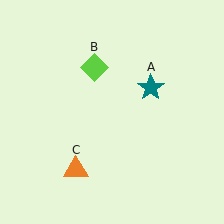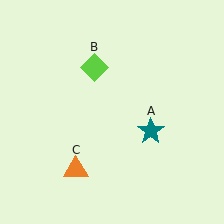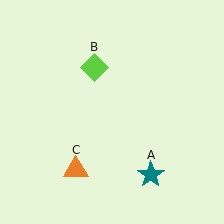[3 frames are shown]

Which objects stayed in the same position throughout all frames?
Lime diamond (object B) and orange triangle (object C) remained stationary.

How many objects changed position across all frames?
1 object changed position: teal star (object A).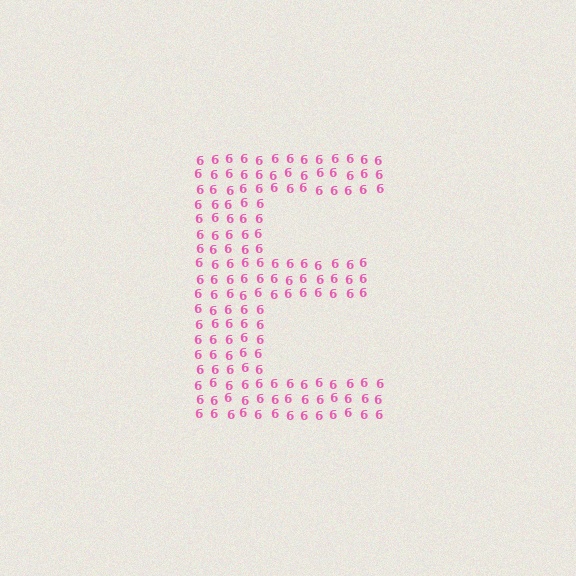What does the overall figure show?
The overall figure shows the letter E.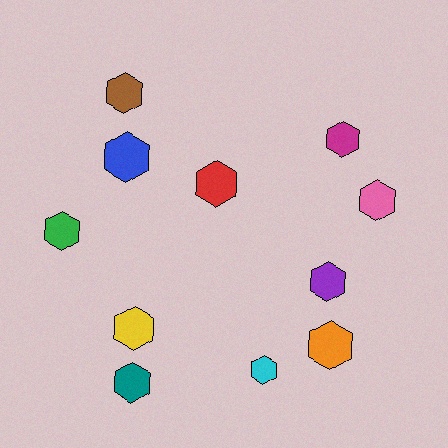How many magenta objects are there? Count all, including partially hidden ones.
There is 1 magenta object.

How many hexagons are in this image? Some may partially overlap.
There are 11 hexagons.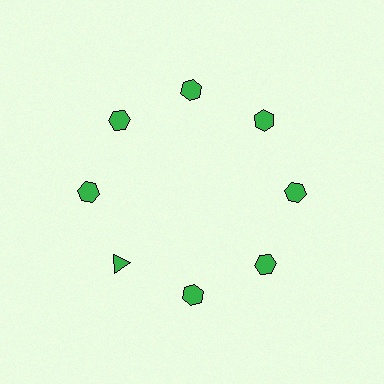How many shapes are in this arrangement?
There are 8 shapes arranged in a ring pattern.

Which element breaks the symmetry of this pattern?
The green triangle at roughly the 8 o'clock position breaks the symmetry. All other shapes are green hexagons.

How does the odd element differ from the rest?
It has a different shape: triangle instead of hexagon.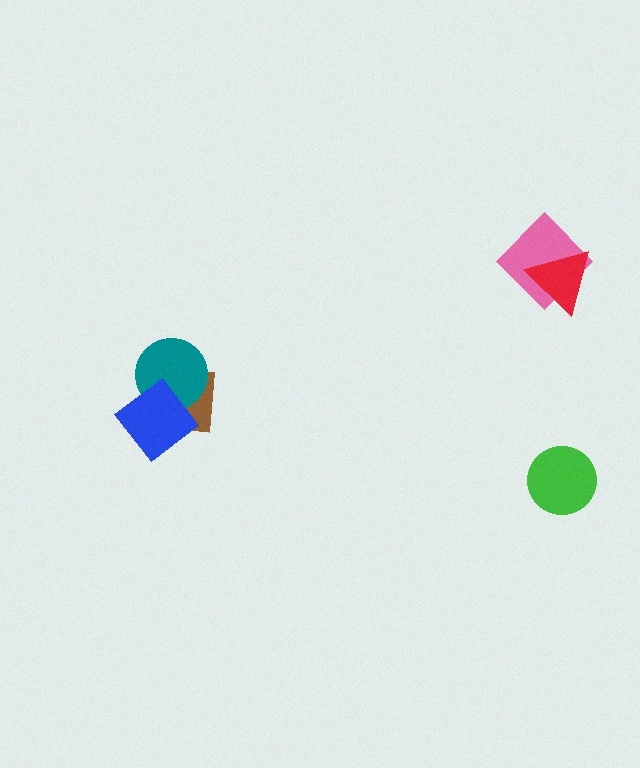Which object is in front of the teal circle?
The blue diamond is in front of the teal circle.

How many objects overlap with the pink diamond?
1 object overlaps with the pink diamond.